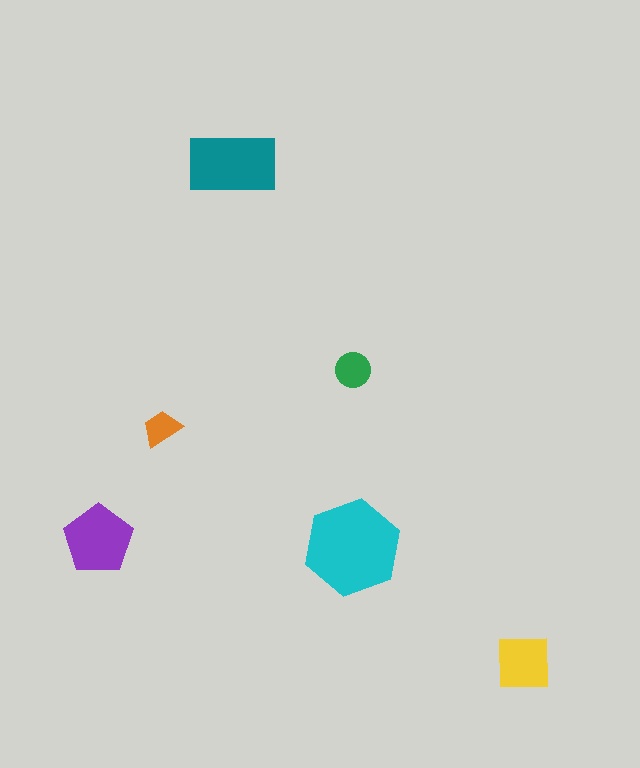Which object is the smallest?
The orange trapezoid.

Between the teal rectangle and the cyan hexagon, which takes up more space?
The cyan hexagon.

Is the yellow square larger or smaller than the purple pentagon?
Smaller.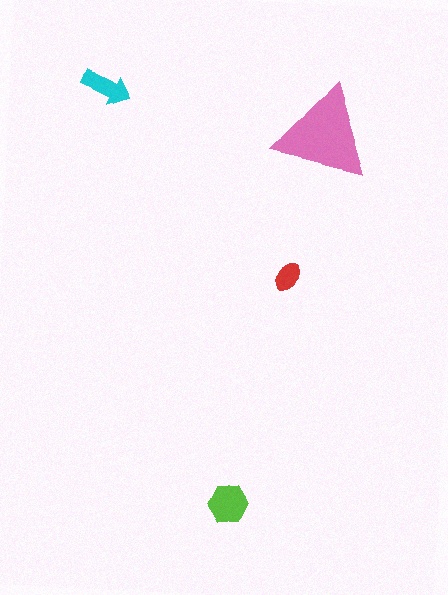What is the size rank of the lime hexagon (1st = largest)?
2nd.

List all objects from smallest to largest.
The red ellipse, the cyan arrow, the lime hexagon, the pink triangle.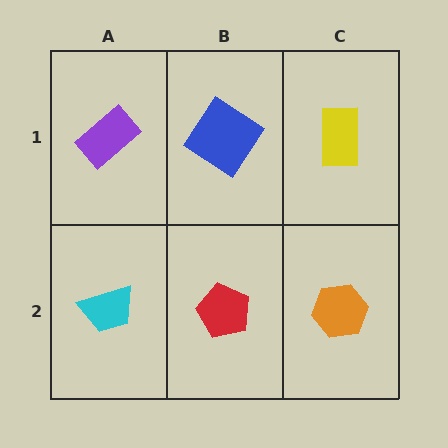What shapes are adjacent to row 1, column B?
A red pentagon (row 2, column B), a purple rectangle (row 1, column A), a yellow rectangle (row 1, column C).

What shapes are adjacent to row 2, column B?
A blue diamond (row 1, column B), a cyan trapezoid (row 2, column A), an orange hexagon (row 2, column C).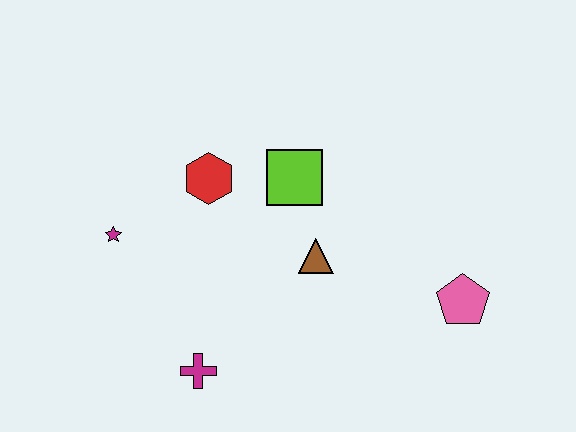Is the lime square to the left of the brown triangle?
Yes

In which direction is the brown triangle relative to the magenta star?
The brown triangle is to the right of the magenta star.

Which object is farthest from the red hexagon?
The pink pentagon is farthest from the red hexagon.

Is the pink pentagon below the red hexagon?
Yes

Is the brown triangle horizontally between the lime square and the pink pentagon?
Yes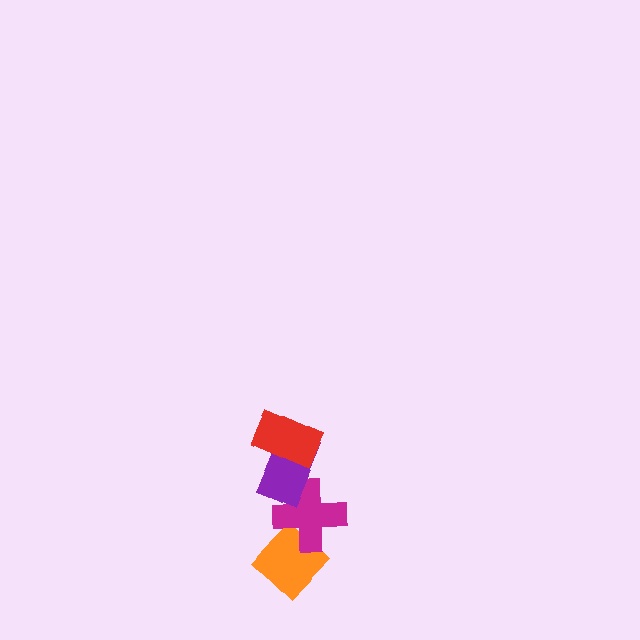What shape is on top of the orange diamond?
The magenta cross is on top of the orange diamond.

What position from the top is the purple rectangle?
The purple rectangle is 2nd from the top.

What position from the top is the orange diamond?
The orange diamond is 4th from the top.